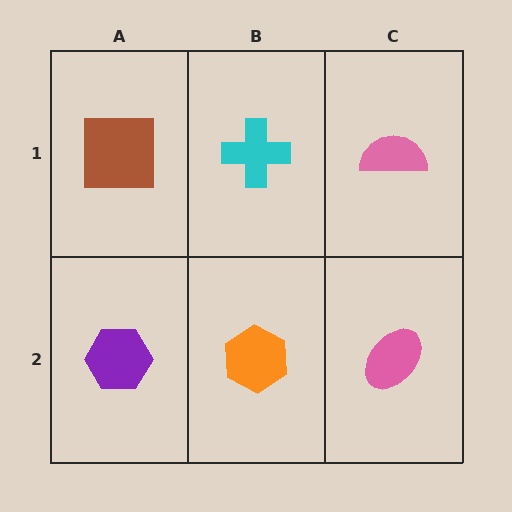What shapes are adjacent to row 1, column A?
A purple hexagon (row 2, column A), a cyan cross (row 1, column B).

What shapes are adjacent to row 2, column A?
A brown square (row 1, column A), an orange hexagon (row 2, column B).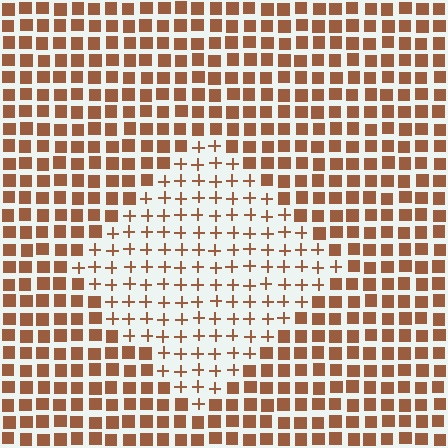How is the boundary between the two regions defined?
The boundary is defined by a change in element shape: plus signs inside vs. squares outside. All elements share the same color and spacing.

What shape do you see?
I see a diamond.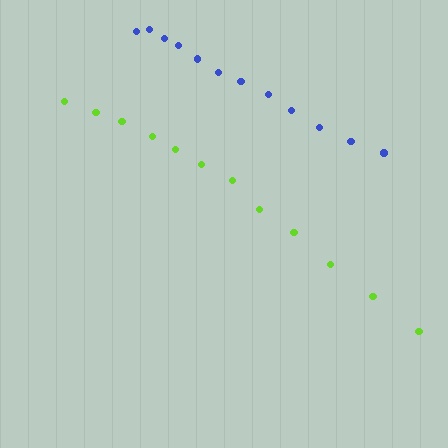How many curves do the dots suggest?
There are 2 distinct paths.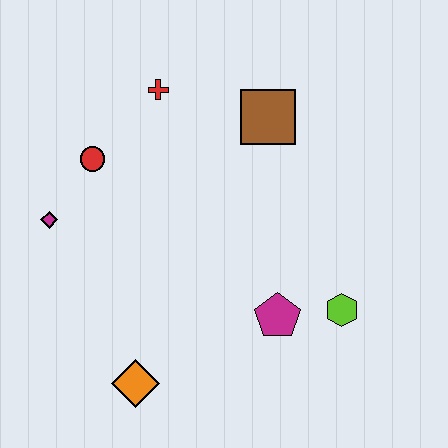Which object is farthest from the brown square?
The orange diamond is farthest from the brown square.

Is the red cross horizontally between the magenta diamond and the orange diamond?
No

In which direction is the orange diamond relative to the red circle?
The orange diamond is below the red circle.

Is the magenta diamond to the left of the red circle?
Yes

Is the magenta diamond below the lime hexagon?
No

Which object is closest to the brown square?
The red cross is closest to the brown square.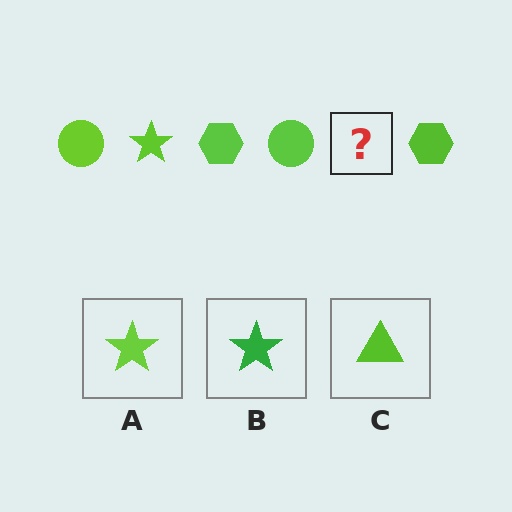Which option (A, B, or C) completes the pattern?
A.